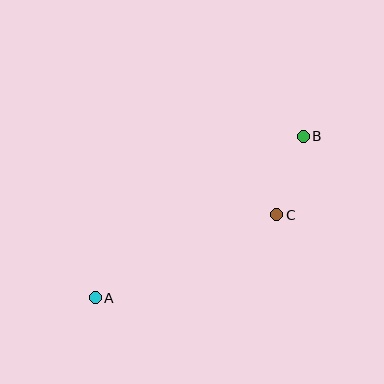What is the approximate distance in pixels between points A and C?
The distance between A and C is approximately 200 pixels.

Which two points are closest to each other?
Points B and C are closest to each other.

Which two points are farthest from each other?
Points A and B are farthest from each other.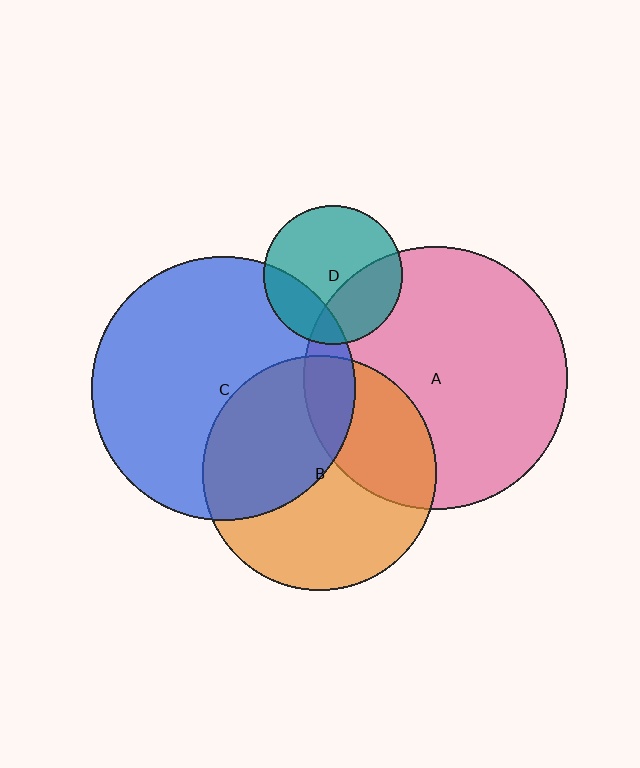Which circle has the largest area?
Circle C (blue).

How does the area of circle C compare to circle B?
Approximately 1.3 times.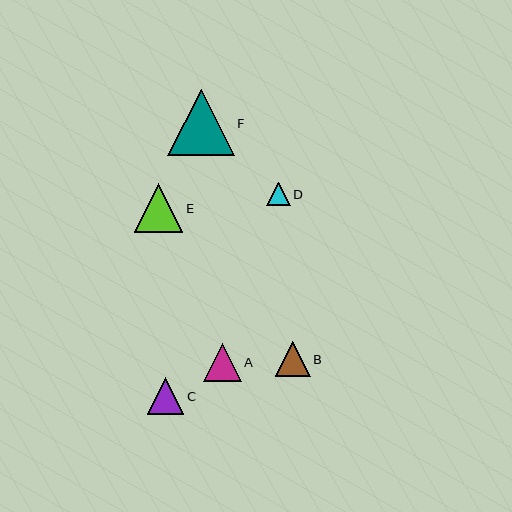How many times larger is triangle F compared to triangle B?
Triangle F is approximately 1.9 times the size of triangle B.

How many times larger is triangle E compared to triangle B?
Triangle E is approximately 1.4 times the size of triangle B.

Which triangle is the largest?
Triangle F is the largest with a size of approximately 66 pixels.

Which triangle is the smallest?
Triangle D is the smallest with a size of approximately 23 pixels.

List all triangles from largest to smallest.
From largest to smallest: F, E, A, C, B, D.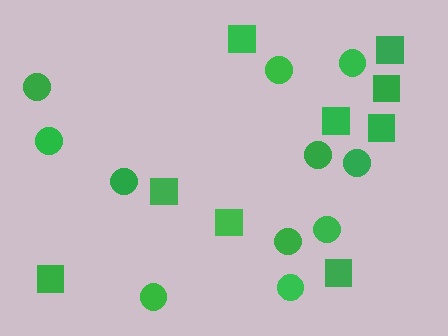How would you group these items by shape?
There are 2 groups: one group of circles (11) and one group of squares (9).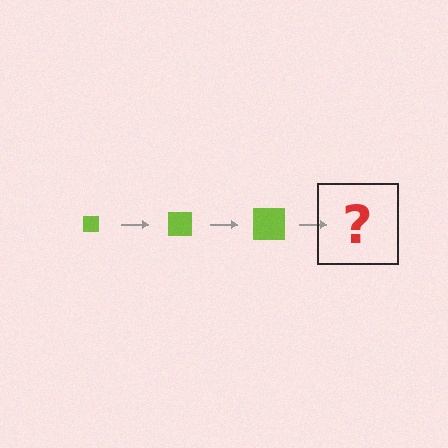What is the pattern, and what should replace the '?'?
The pattern is that the square gets progressively larger each step. The '?' should be a lime square, larger than the previous one.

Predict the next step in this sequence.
The next step is a lime square, larger than the previous one.